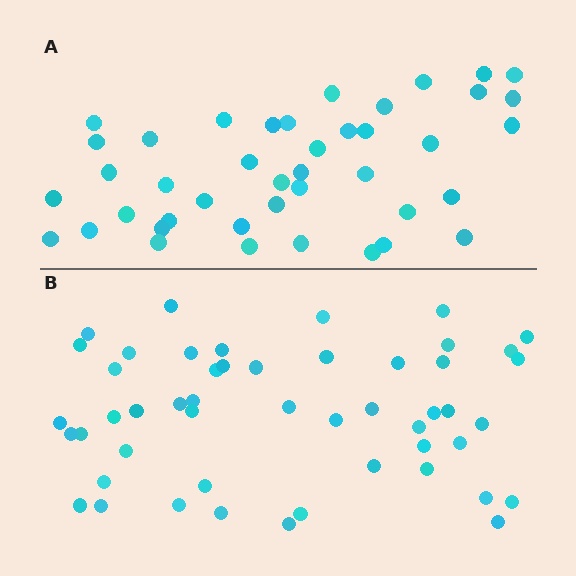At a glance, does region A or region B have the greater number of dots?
Region B (the bottom region) has more dots.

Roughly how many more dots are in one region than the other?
Region B has roughly 8 or so more dots than region A.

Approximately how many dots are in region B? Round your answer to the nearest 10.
About 50 dots.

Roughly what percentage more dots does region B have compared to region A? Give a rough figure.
About 20% more.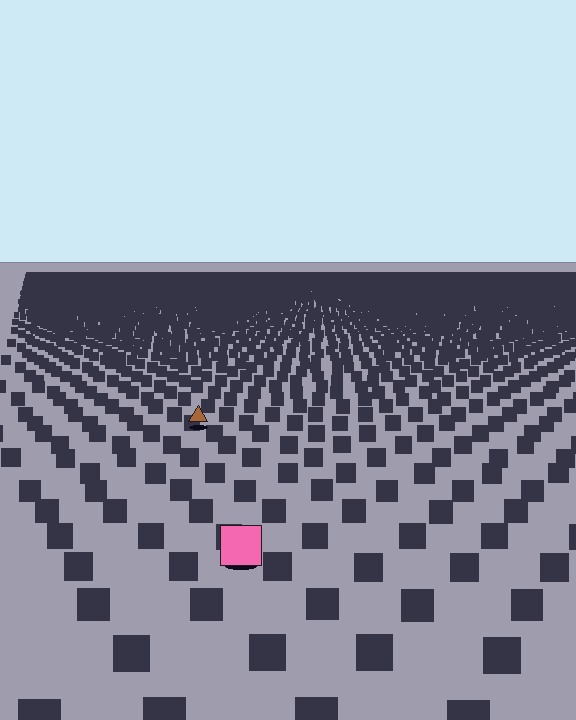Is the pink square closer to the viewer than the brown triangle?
Yes. The pink square is closer — you can tell from the texture gradient: the ground texture is coarser near it.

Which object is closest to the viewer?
The pink square is closest. The texture marks near it are larger and more spread out.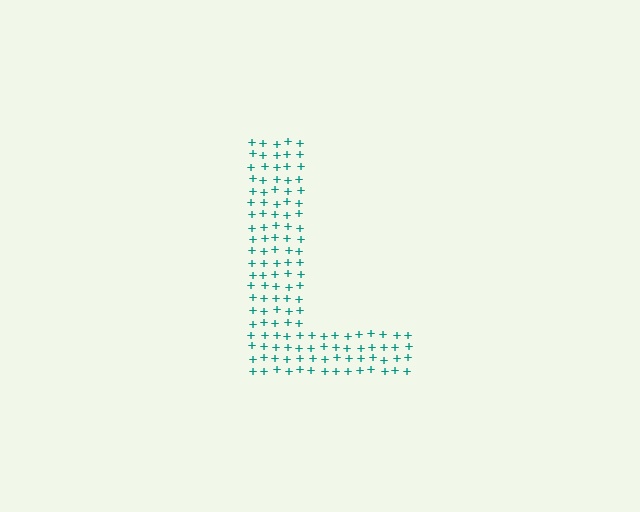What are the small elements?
The small elements are plus signs.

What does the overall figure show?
The overall figure shows the letter L.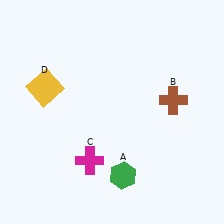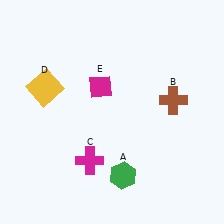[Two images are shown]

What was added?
A magenta diamond (E) was added in Image 2.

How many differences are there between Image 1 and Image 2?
There is 1 difference between the two images.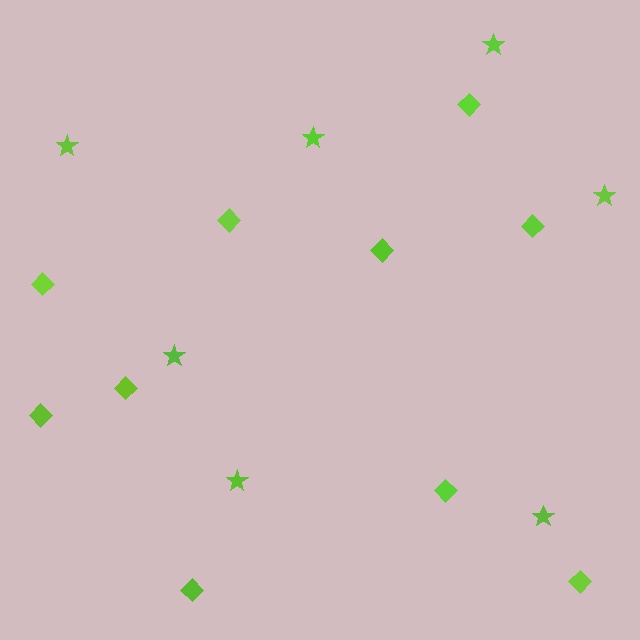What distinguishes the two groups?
There are 2 groups: one group of stars (7) and one group of diamonds (10).